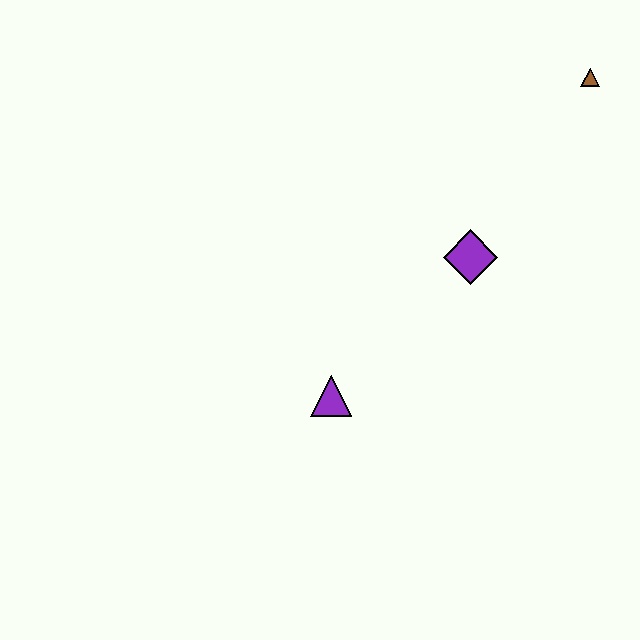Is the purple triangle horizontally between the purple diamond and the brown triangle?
No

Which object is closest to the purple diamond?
The purple triangle is closest to the purple diamond.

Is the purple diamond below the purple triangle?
No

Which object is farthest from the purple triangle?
The brown triangle is farthest from the purple triangle.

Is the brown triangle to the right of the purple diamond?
Yes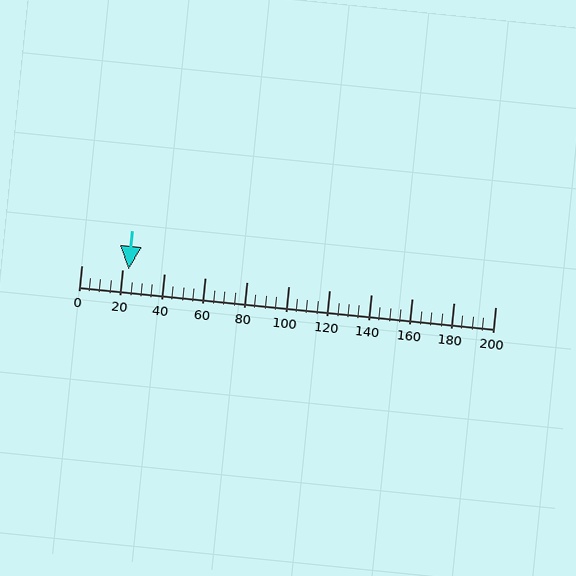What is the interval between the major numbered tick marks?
The major tick marks are spaced 20 units apart.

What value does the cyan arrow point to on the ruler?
The cyan arrow points to approximately 23.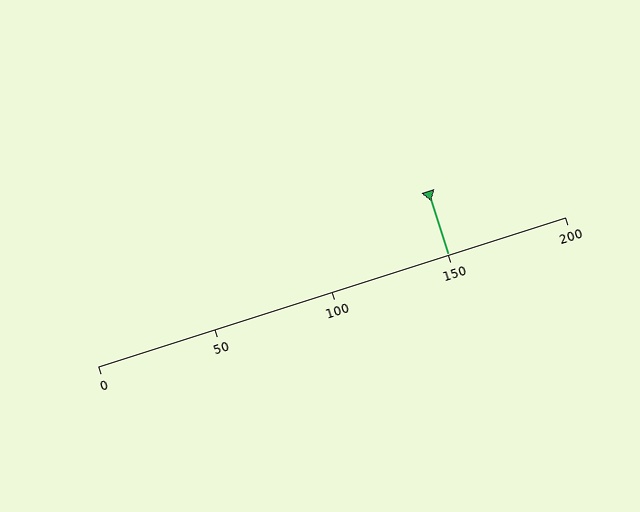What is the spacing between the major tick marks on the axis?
The major ticks are spaced 50 apart.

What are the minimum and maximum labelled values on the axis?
The axis runs from 0 to 200.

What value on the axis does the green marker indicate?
The marker indicates approximately 150.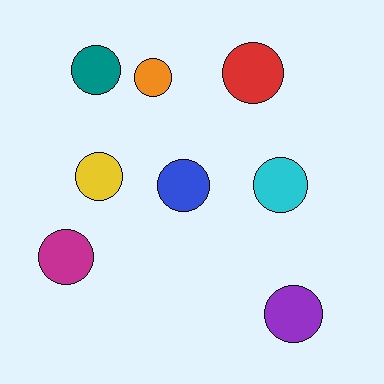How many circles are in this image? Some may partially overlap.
There are 8 circles.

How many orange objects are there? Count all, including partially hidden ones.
There is 1 orange object.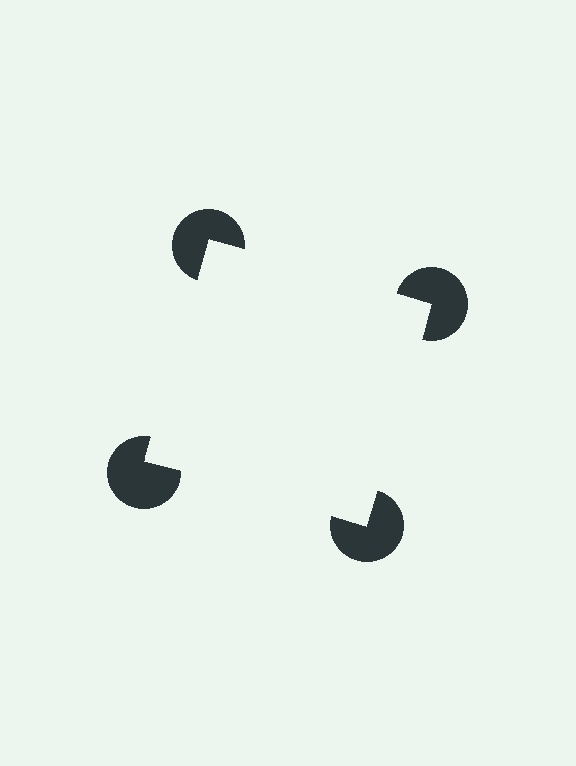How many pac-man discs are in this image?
There are 4 — one at each vertex of the illusory square.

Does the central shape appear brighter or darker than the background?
It typically appears slightly brighter than the background, even though no actual brightness change is drawn.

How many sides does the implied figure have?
4 sides.